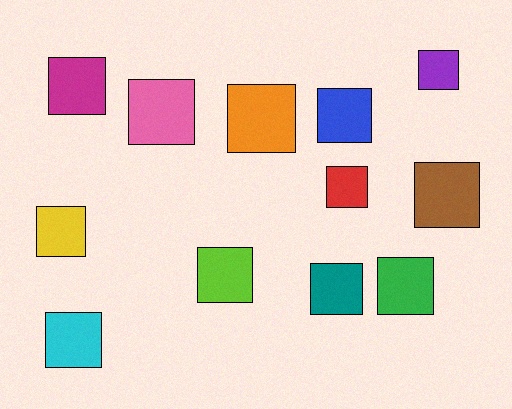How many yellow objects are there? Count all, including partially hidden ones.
There is 1 yellow object.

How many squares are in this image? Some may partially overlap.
There are 12 squares.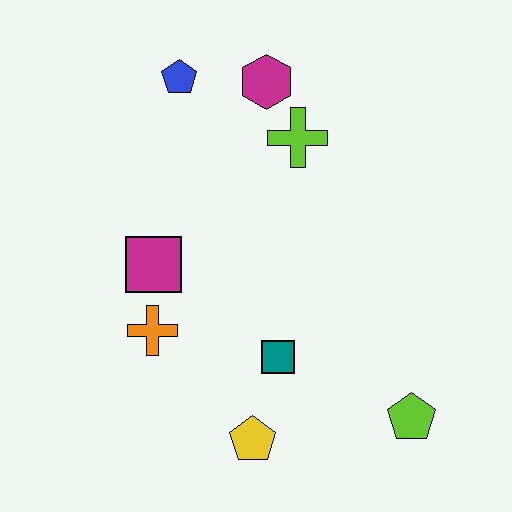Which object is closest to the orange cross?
The magenta square is closest to the orange cross.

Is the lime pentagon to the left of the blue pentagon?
No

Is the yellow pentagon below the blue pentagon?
Yes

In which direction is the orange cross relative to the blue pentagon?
The orange cross is below the blue pentagon.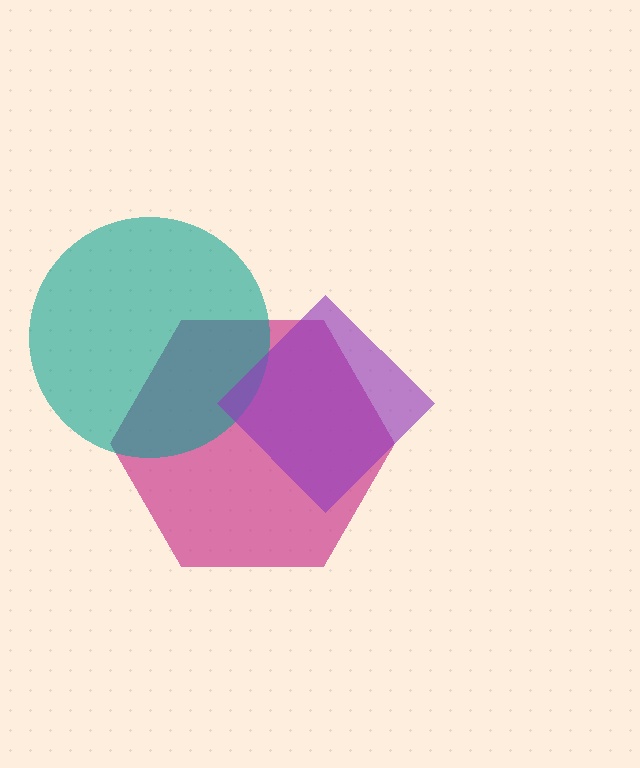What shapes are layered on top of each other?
The layered shapes are: a magenta hexagon, a teal circle, a purple diamond.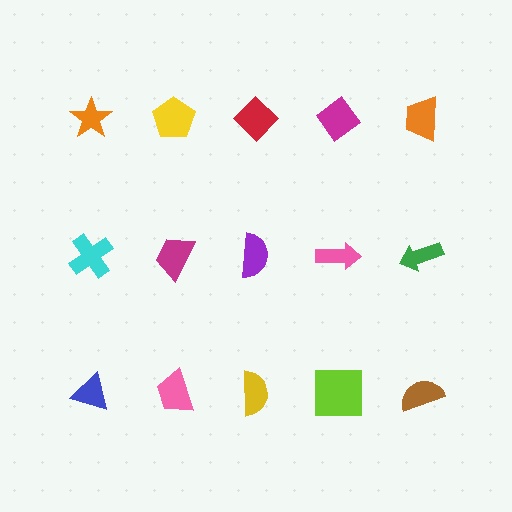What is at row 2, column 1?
A cyan cross.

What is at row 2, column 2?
A magenta trapezoid.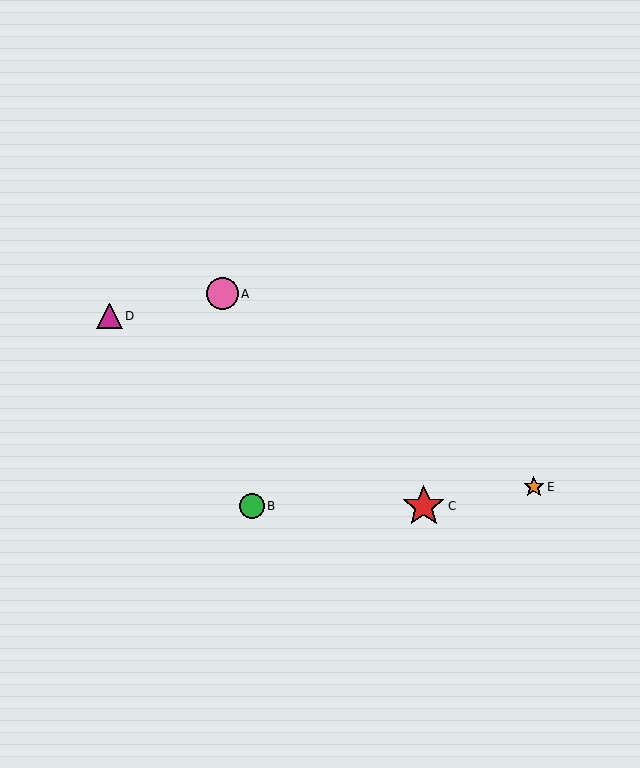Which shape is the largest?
The red star (labeled C) is the largest.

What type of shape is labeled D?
Shape D is a magenta triangle.